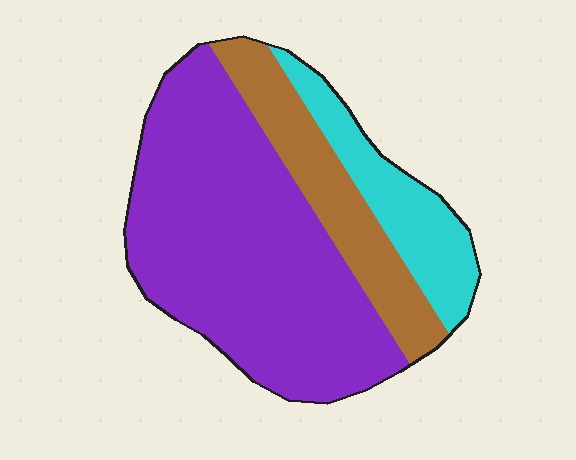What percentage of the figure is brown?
Brown takes up about one fifth (1/5) of the figure.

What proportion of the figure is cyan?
Cyan covers roughly 15% of the figure.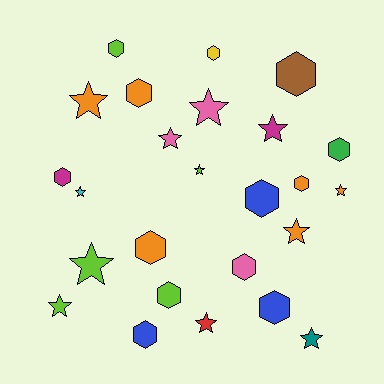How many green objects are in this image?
There is 1 green object.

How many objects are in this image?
There are 25 objects.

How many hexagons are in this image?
There are 13 hexagons.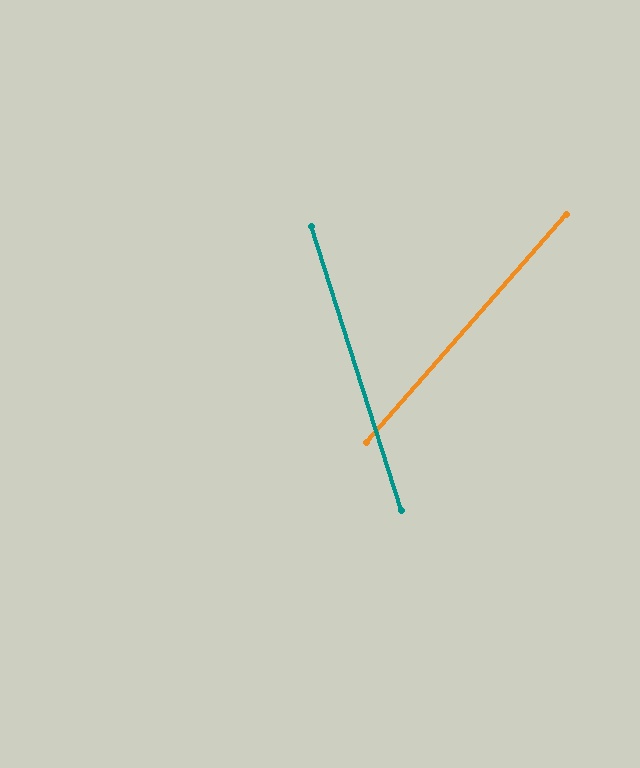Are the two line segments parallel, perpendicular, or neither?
Neither parallel nor perpendicular — they differ by about 59°.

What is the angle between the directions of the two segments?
Approximately 59 degrees.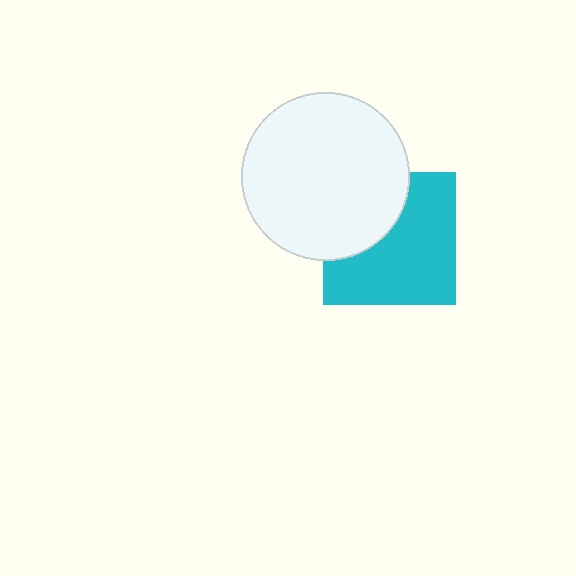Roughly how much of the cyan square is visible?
About half of it is visible (roughly 65%).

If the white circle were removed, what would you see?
You would see the complete cyan square.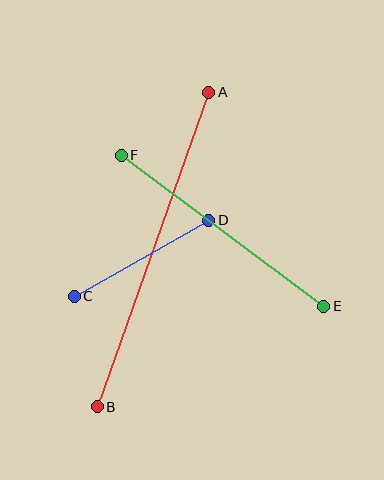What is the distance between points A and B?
The distance is approximately 333 pixels.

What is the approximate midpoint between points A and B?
The midpoint is at approximately (153, 249) pixels.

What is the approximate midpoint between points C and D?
The midpoint is at approximately (141, 258) pixels.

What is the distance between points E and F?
The distance is approximately 253 pixels.